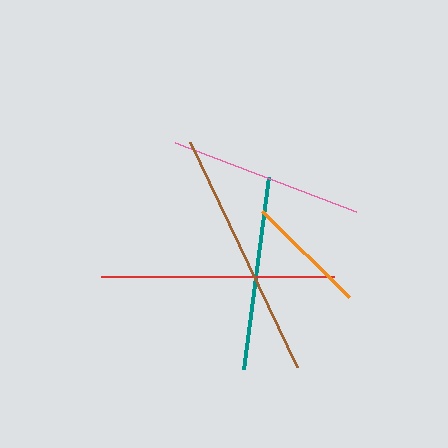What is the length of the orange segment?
The orange segment is approximately 123 pixels long.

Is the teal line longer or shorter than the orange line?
The teal line is longer than the orange line.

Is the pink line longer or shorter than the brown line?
The brown line is longer than the pink line.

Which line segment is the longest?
The brown line is the longest at approximately 249 pixels.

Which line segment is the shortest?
The orange line is the shortest at approximately 123 pixels.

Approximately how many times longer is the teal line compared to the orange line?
The teal line is approximately 1.6 times the length of the orange line.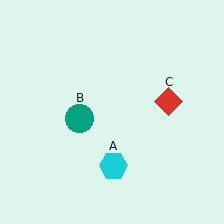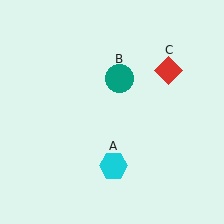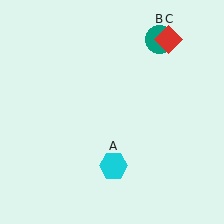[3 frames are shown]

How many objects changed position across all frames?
2 objects changed position: teal circle (object B), red diamond (object C).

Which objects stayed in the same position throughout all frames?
Cyan hexagon (object A) remained stationary.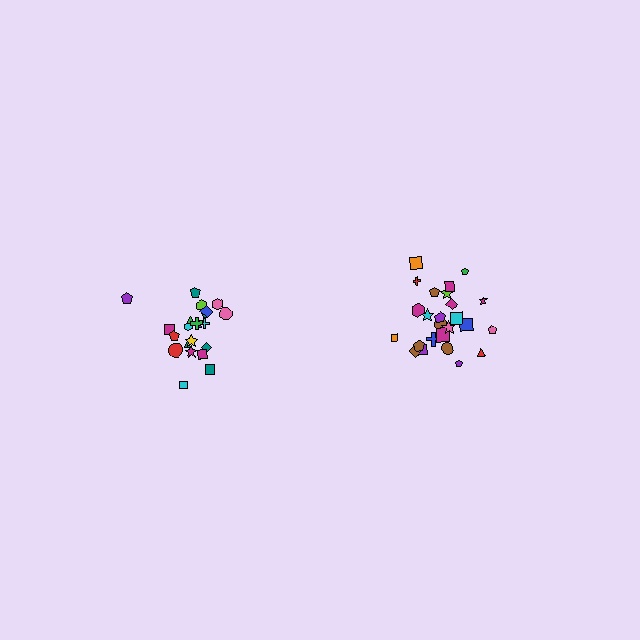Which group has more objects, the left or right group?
The right group.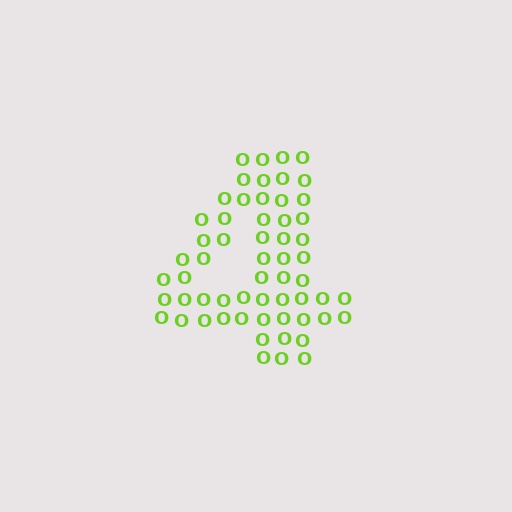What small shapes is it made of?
It is made of small letter O's.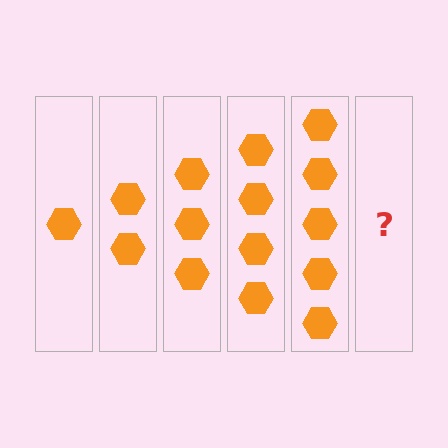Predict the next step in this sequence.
The next step is 6 hexagons.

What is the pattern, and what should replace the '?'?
The pattern is that each step adds one more hexagon. The '?' should be 6 hexagons.